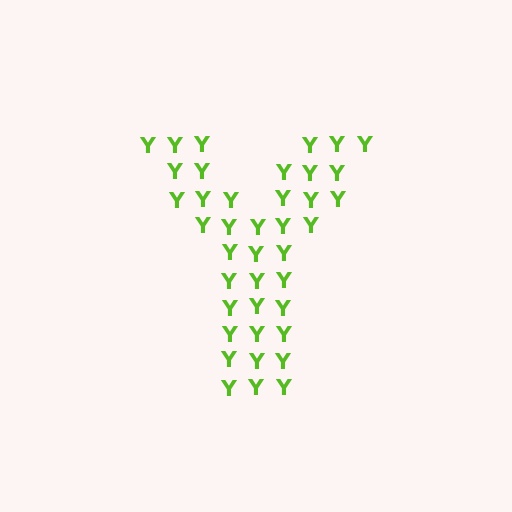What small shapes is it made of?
It is made of small letter Y's.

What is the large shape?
The large shape is the letter Y.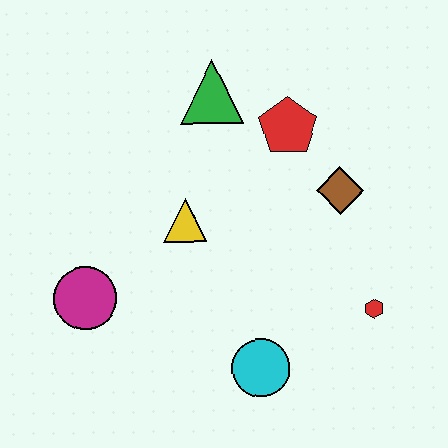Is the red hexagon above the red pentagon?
No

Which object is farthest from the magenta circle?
The red hexagon is farthest from the magenta circle.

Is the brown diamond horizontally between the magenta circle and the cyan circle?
No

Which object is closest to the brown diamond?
The red pentagon is closest to the brown diamond.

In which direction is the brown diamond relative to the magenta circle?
The brown diamond is to the right of the magenta circle.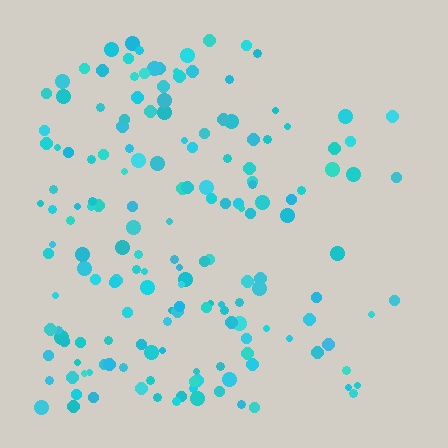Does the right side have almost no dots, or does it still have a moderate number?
Still a moderate number, just noticeably fewer than the left.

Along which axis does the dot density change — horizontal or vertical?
Horizontal.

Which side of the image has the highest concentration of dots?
The left.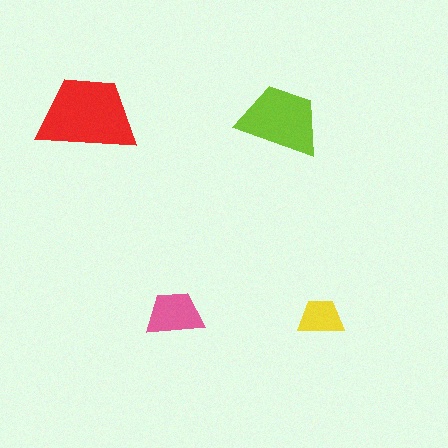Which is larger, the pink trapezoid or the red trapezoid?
The red one.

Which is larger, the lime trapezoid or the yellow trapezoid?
The lime one.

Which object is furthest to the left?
The red trapezoid is leftmost.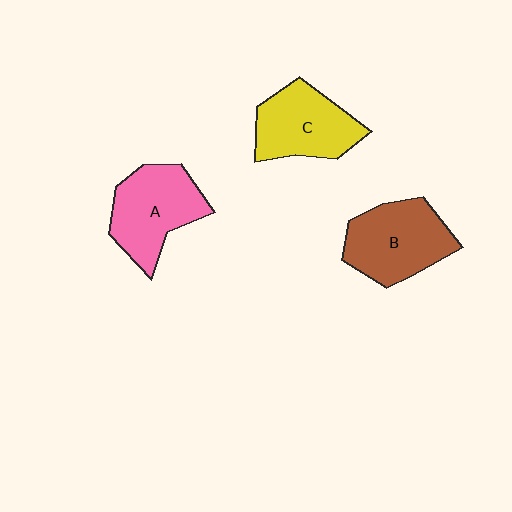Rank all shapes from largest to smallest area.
From largest to smallest: B (brown), A (pink), C (yellow).